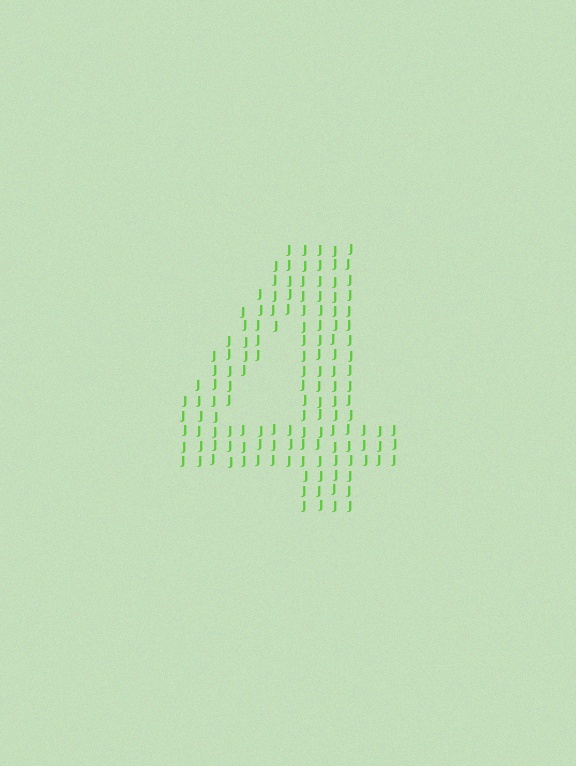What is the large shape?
The large shape is the digit 4.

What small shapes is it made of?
It is made of small letter J's.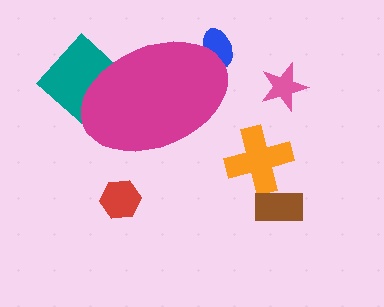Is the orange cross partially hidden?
No, the orange cross is fully visible.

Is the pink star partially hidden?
No, the pink star is fully visible.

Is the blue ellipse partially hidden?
Yes, the blue ellipse is partially hidden behind the magenta ellipse.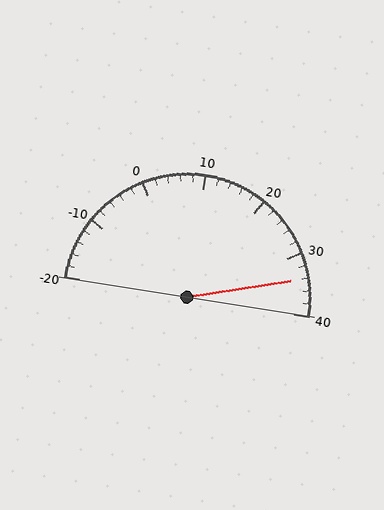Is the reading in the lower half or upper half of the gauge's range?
The reading is in the upper half of the range (-20 to 40).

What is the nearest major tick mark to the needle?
The nearest major tick mark is 30.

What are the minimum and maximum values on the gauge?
The gauge ranges from -20 to 40.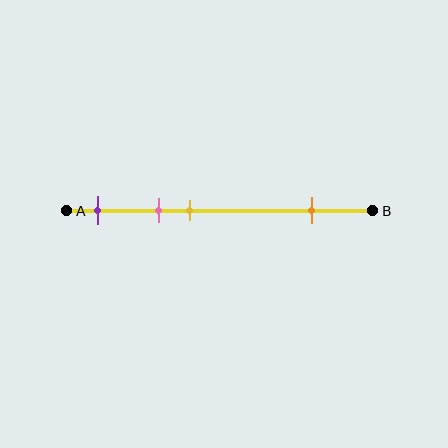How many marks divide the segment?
There are 4 marks dividing the segment.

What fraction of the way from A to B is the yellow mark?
The yellow mark is approximately 40% (0.4) of the way from A to B.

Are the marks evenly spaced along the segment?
No, the marks are not evenly spaced.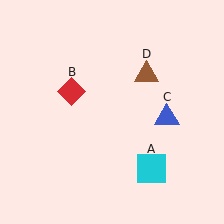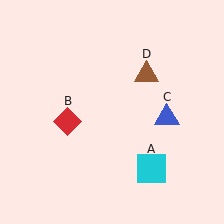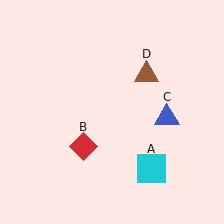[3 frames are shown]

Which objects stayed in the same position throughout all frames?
Cyan square (object A) and blue triangle (object C) and brown triangle (object D) remained stationary.